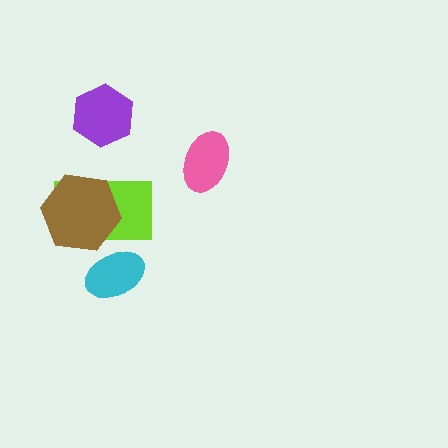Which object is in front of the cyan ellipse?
The lime rectangle is in front of the cyan ellipse.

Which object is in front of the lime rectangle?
The brown hexagon is in front of the lime rectangle.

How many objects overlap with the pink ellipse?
0 objects overlap with the pink ellipse.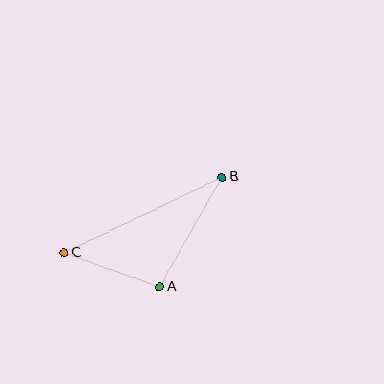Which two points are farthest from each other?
Points B and C are farthest from each other.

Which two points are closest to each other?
Points A and C are closest to each other.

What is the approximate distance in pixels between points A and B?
The distance between A and B is approximately 126 pixels.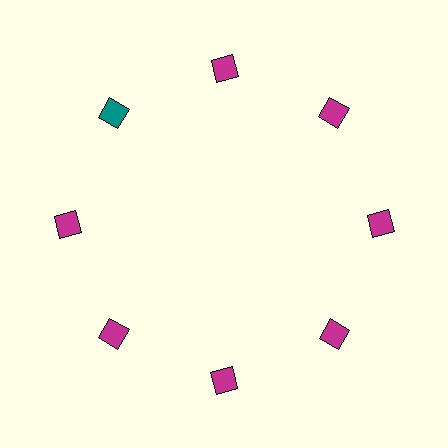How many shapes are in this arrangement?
There are 8 shapes arranged in a ring pattern.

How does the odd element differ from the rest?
It has a different color: teal instead of magenta.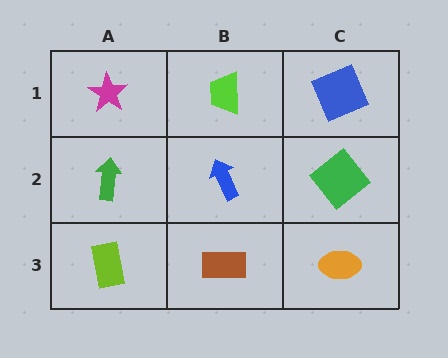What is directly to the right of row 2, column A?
A blue arrow.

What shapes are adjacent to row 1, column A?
A green arrow (row 2, column A), a lime trapezoid (row 1, column B).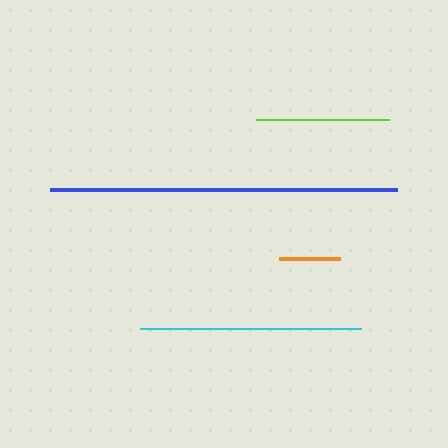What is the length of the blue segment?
The blue segment is approximately 347 pixels long.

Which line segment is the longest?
The blue line is the longest at approximately 347 pixels.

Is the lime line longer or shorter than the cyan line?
The cyan line is longer than the lime line.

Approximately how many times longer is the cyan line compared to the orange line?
The cyan line is approximately 3.6 times the length of the orange line.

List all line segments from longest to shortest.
From longest to shortest: blue, cyan, lime, orange.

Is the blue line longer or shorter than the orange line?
The blue line is longer than the orange line.